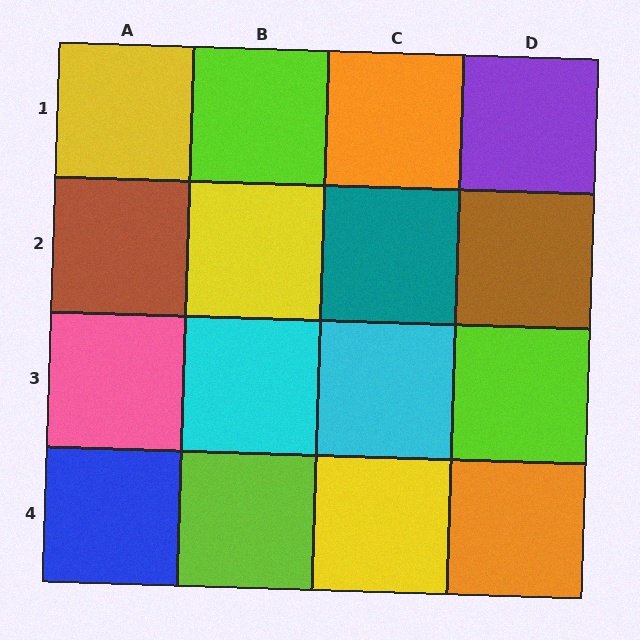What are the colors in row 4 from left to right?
Blue, lime, yellow, orange.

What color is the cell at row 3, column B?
Cyan.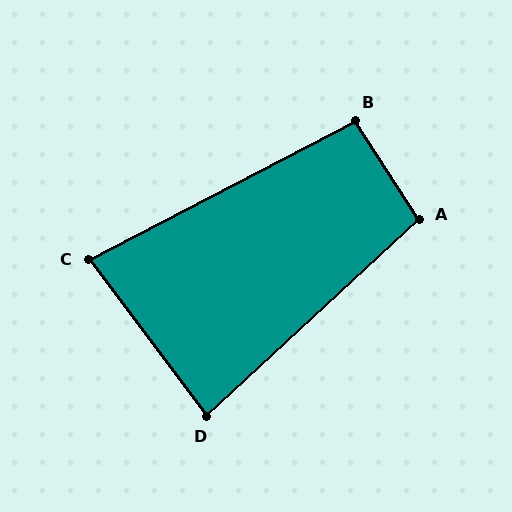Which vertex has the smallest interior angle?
C, at approximately 80 degrees.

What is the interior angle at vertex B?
Approximately 96 degrees (obtuse).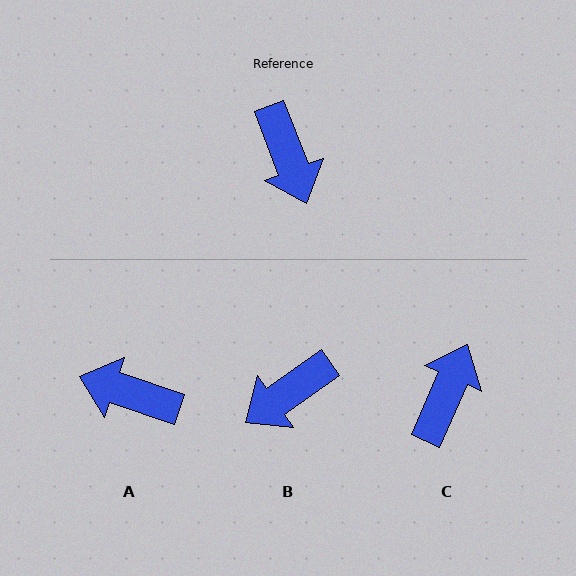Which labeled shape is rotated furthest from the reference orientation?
C, about 135 degrees away.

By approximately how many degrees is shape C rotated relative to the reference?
Approximately 135 degrees counter-clockwise.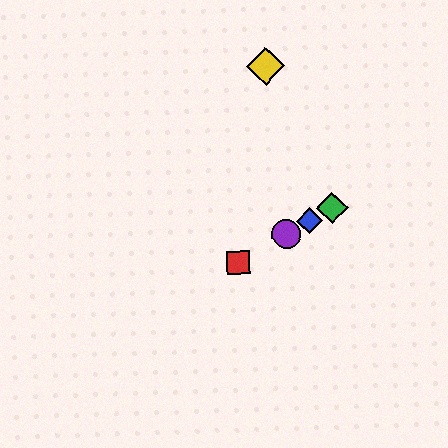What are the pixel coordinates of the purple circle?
The purple circle is at (286, 234).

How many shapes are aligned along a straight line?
4 shapes (the red square, the blue diamond, the green diamond, the purple circle) are aligned along a straight line.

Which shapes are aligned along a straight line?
The red square, the blue diamond, the green diamond, the purple circle are aligned along a straight line.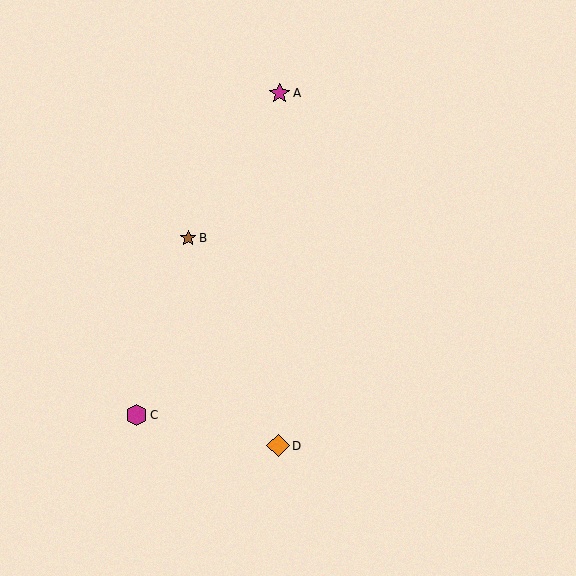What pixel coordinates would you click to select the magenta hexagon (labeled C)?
Click at (136, 415) to select the magenta hexagon C.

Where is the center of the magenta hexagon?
The center of the magenta hexagon is at (136, 415).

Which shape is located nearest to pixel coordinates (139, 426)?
The magenta hexagon (labeled C) at (136, 415) is nearest to that location.